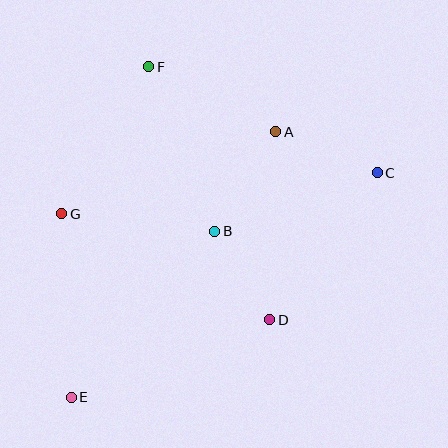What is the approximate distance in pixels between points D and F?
The distance between D and F is approximately 281 pixels.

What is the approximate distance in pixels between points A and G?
The distance between A and G is approximately 229 pixels.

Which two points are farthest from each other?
Points C and E are farthest from each other.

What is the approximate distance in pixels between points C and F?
The distance between C and F is approximately 252 pixels.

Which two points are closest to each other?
Points B and D are closest to each other.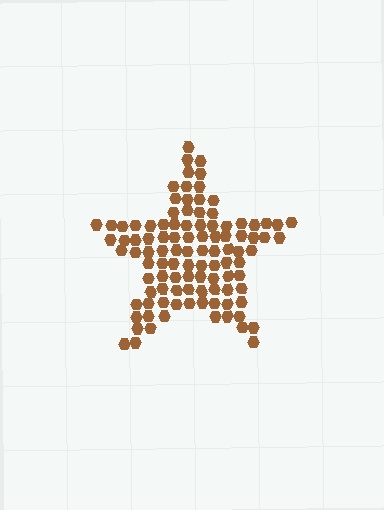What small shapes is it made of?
It is made of small hexagons.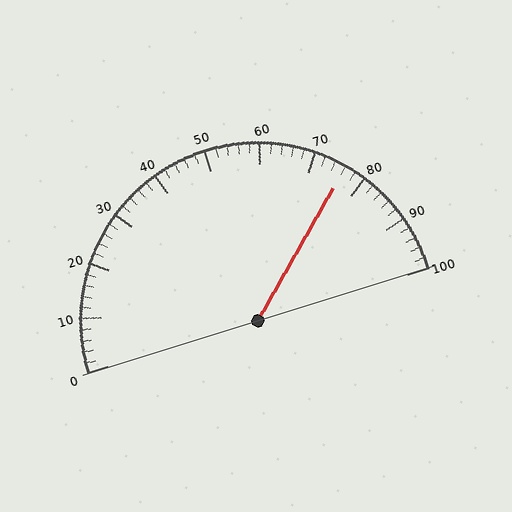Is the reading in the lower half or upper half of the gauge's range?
The reading is in the upper half of the range (0 to 100).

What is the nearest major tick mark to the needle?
The nearest major tick mark is 80.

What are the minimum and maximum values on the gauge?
The gauge ranges from 0 to 100.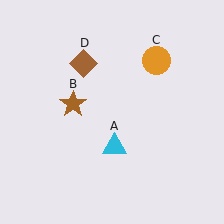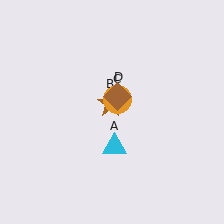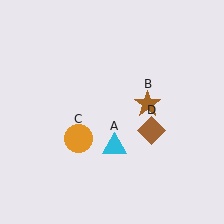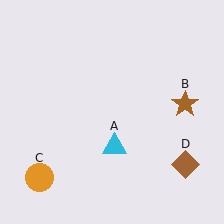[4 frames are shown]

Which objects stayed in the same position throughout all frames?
Cyan triangle (object A) remained stationary.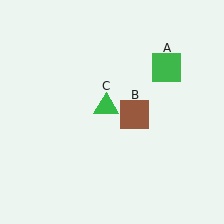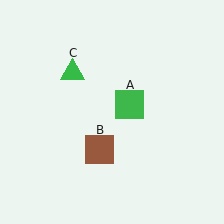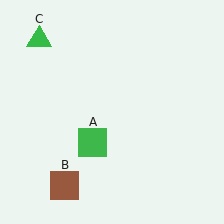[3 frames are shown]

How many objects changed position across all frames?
3 objects changed position: green square (object A), brown square (object B), green triangle (object C).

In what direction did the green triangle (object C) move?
The green triangle (object C) moved up and to the left.